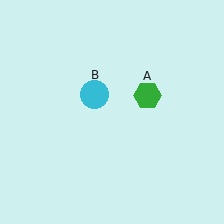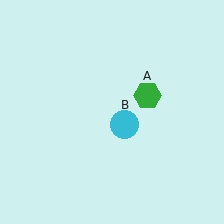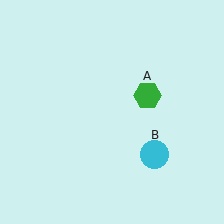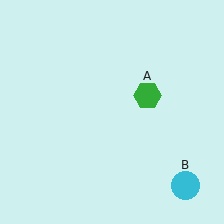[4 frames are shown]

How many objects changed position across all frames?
1 object changed position: cyan circle (object B).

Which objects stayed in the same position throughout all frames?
Green hexagon (object A) remained stationary.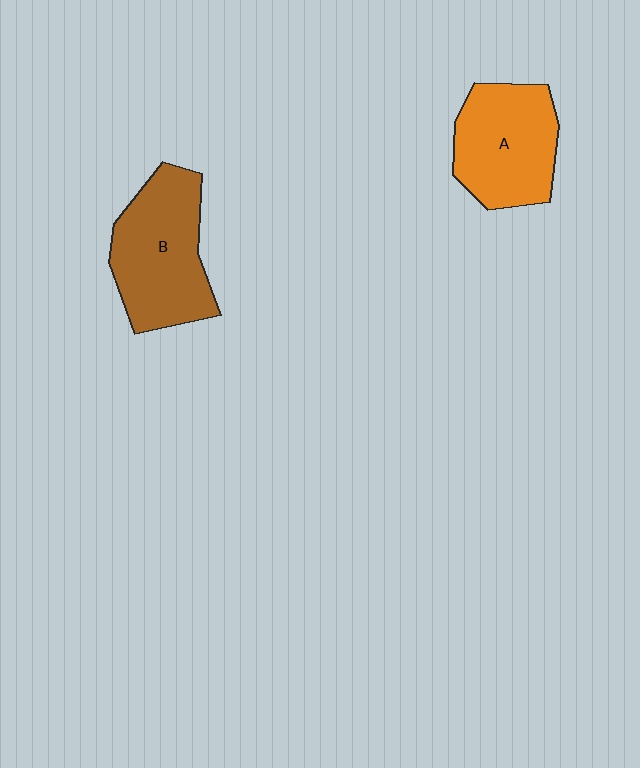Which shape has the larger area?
Shape B (brown).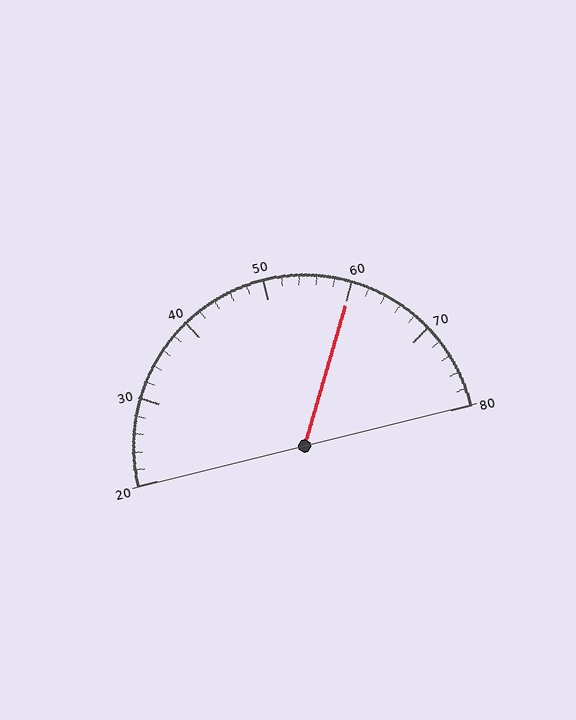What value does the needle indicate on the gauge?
The needle indicates approximately 60.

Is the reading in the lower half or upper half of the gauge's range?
The reading is in the upper half of the range (20 to 80).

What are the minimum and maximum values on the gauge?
The gauge ranges from 20 to 80.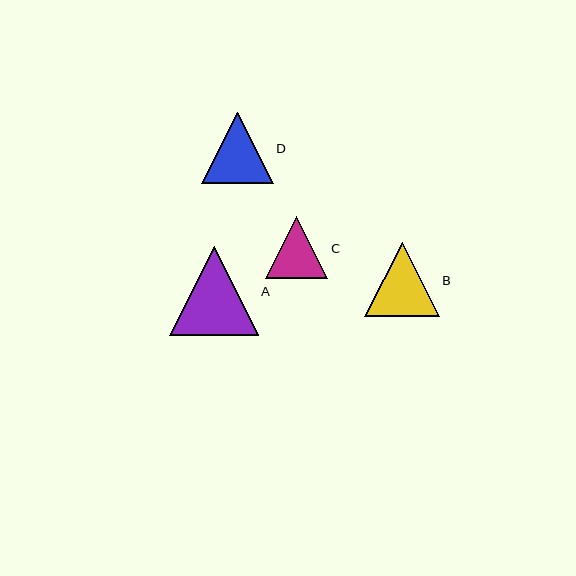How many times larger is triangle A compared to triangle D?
Triangle A is approximately 1.2 times the size of triangle D.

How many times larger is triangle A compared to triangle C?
Triangle A is approximately 1.4 times the size of triangle C.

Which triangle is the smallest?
Triangle C is the smallest with a size of approximately 62 pixels.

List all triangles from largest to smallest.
From largest to smallest: A, B, D, C.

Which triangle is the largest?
Triangle A is the largest with a size of approximately 89 pixels.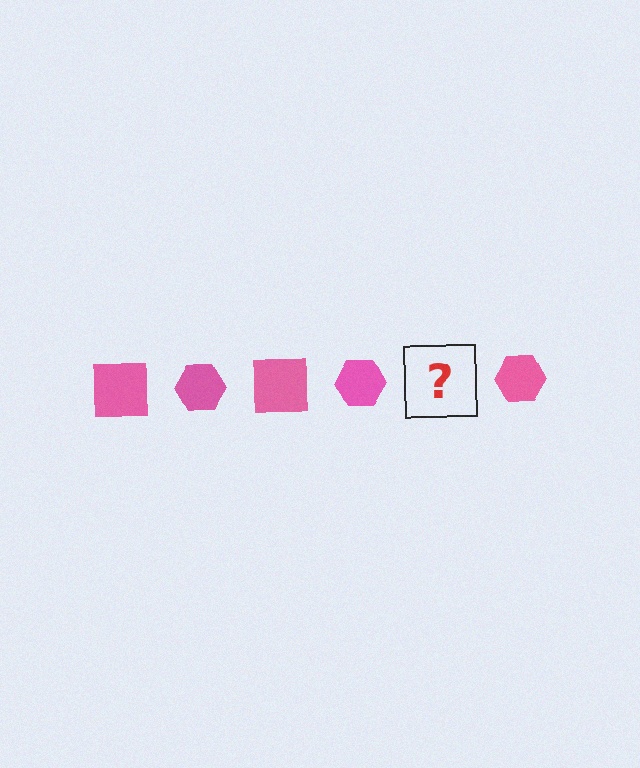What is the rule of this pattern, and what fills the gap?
The rule is that the pattern cycles through square, hexagon shapes in pink. The gap should be filled with a pink square.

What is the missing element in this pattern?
The missing element is a pink square.